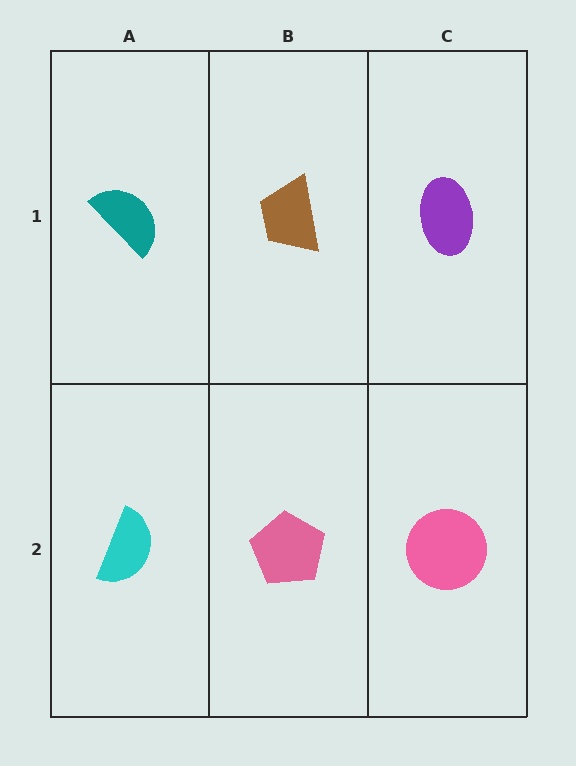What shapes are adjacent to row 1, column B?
A pink pentagon (row 2, column B), a teal semicircle (row 1, column A), a purple ellipse (row 1, column C).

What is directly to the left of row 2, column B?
A cyan semicircle.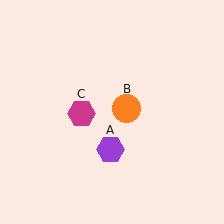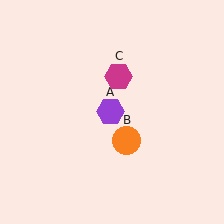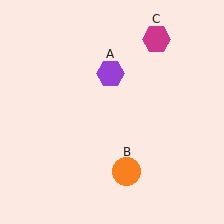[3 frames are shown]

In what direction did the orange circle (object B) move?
The orange circle (object B) moved down.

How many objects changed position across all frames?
3 objects changed position: purple hexagon (object A), orange circle (object B), magenta hexagon (object C).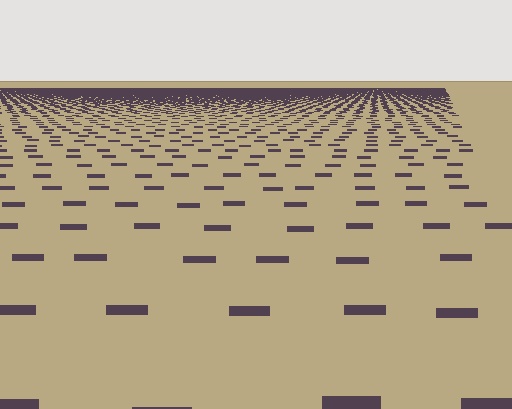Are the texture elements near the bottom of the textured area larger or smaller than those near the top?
Larger. Near the bottom, elements are closer to the viewer and appear at a bigger on-screen size.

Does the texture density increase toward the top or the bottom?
Density increases toward the top.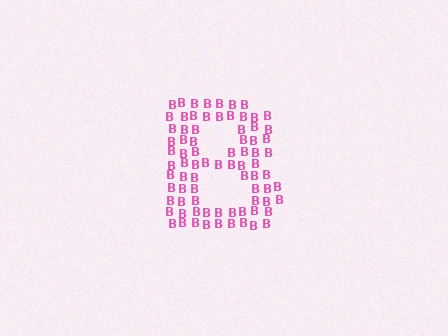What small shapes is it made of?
It is made of small letter B's.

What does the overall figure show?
The overall figure shows the letter B.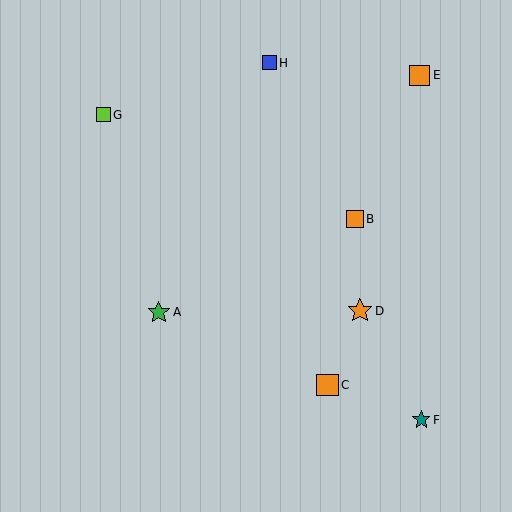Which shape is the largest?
The orange star (labeled D) is the largest.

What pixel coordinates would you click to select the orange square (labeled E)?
Click at (419, 75) to select the orange square E.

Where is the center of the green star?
The center of the green star is at (159, 312).